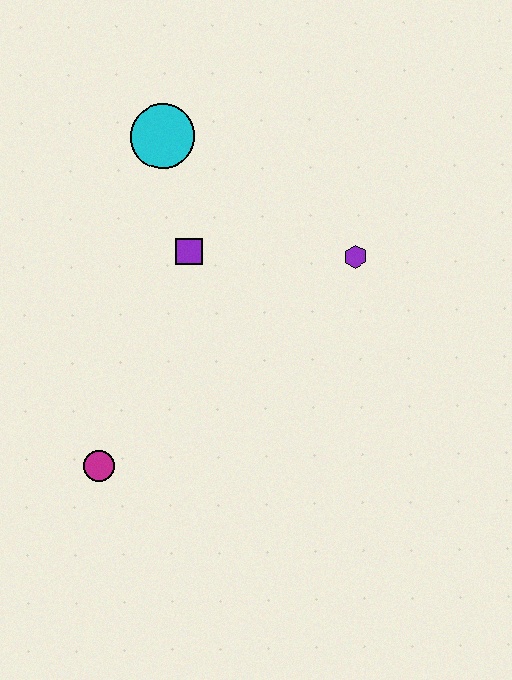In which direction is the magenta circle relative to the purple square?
The magenta circle is below the purple square.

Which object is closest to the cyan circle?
The purple square is closest to the cyan circle.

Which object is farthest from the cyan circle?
The magenta circle is farthest from the cyan circle.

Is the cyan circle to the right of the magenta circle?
Yes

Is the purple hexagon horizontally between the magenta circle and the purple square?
No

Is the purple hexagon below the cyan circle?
Yes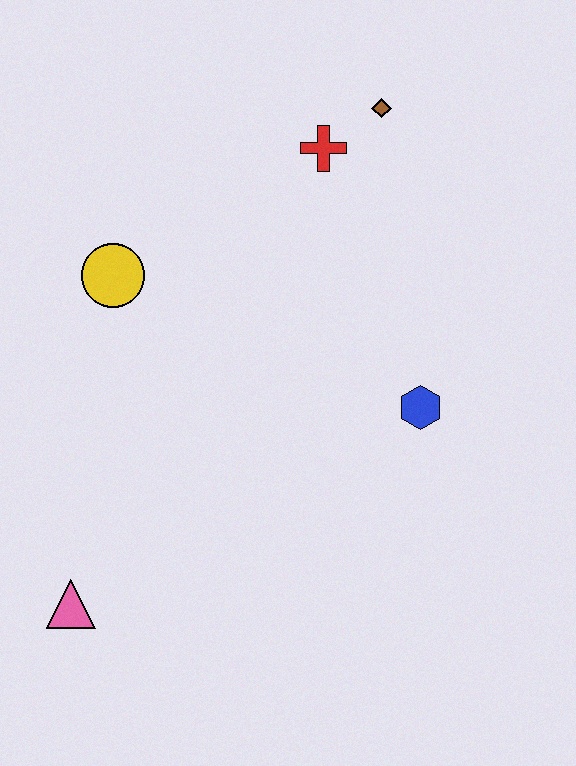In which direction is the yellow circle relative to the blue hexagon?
The yellow circle is to the left of the blue hexagon.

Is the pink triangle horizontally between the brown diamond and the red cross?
No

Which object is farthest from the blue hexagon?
The pink triangle is farthest from the blue hexagon.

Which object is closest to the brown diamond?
The red cross is closest to the brown diamond.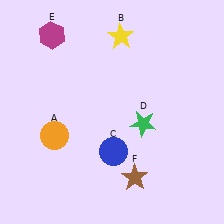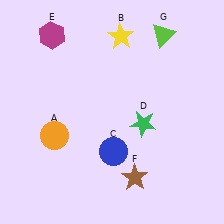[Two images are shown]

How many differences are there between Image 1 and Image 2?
There is 1 difference between the two images.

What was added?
A lime triangle (G) was added in Image 2.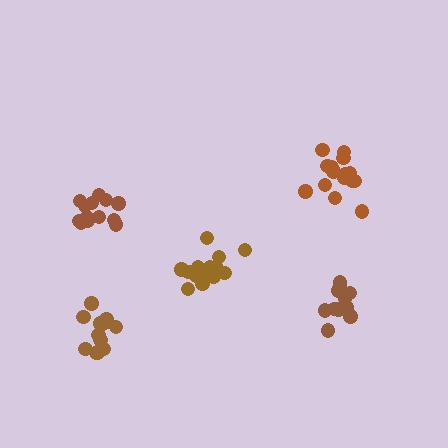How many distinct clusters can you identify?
There are 5 distinct clusters.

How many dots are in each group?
Group 1: 13 dots, Group 2: 13 dots, Group 3: 13 dots, Group 4: 15 dots, Group 5: 15 dots (69 total).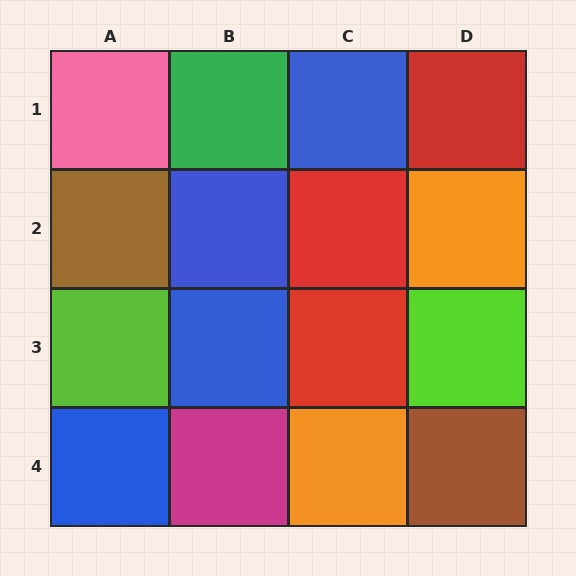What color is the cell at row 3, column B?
Blue.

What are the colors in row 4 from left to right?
Blue, magenta, orange, brown.